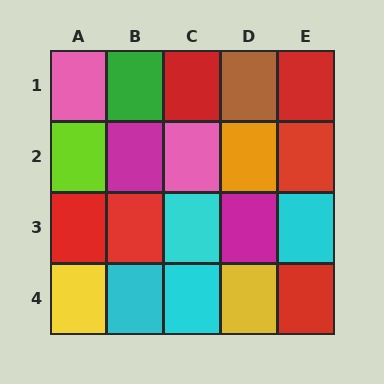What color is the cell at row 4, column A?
Yellow.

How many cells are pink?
2 cells are pink.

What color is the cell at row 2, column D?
Orange.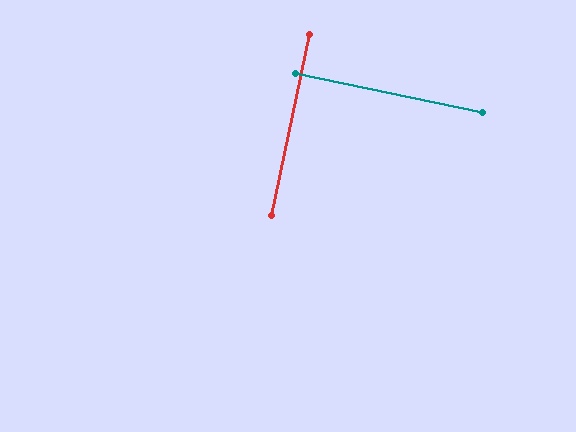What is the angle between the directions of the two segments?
Approximately 90 degrees.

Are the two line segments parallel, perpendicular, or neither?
Perpendicular — they meet at approximately 90°.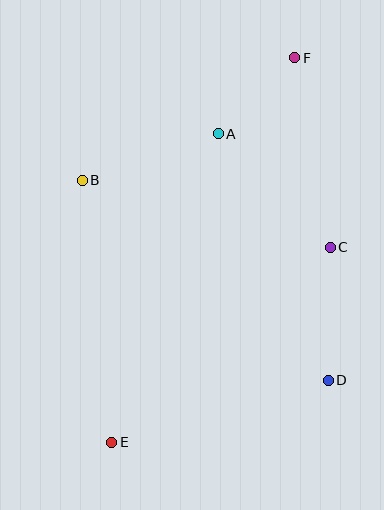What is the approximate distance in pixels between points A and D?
The distance between A and D is approximately 270 pixels.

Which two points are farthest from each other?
Points E and F are farthest from each other.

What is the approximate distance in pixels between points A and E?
The distance between A and E is approximately 326 pixels.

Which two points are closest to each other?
Points A and F are closest to each other.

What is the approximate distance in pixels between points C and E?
The distance between C and E is approximately 293 pixels.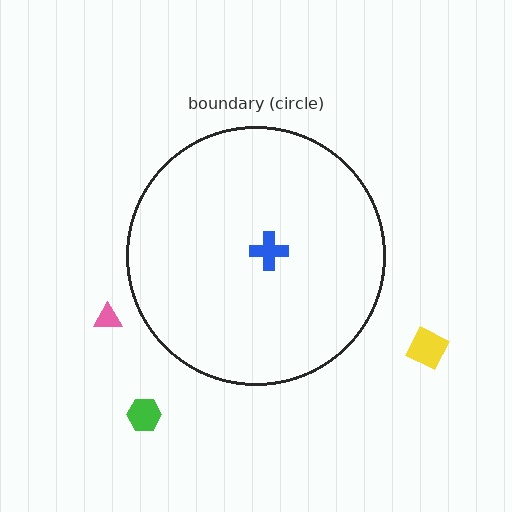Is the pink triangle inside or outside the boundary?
Outside.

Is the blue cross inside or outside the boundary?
Inside.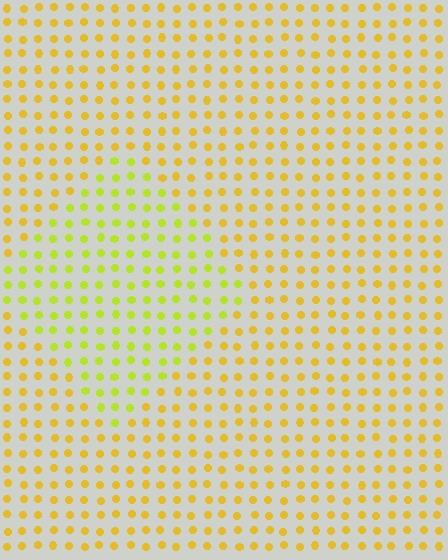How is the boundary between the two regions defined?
The boundary is defined purely by a slight shift in hue (about 29 degrees). Spacing, size, and orientation are identical on both sides.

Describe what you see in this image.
The image is filled with small yellow elements in a uniform arrangement. A diamond-shaped region is visible where the elements are tinted to a slightly different hue, forming a subtle color boundary.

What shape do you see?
I see a diamond.